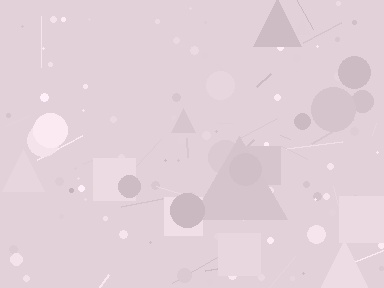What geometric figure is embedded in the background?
A triangle is embedded in the background.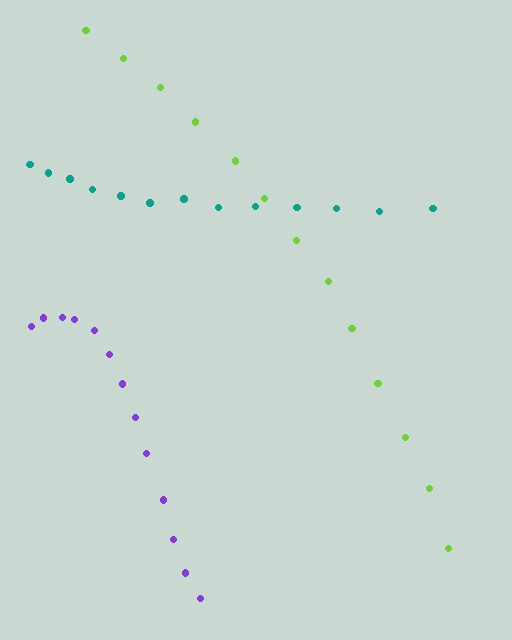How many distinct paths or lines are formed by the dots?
There are 3 distinct paths.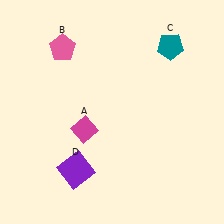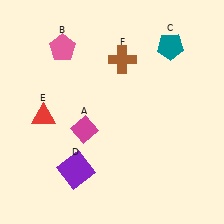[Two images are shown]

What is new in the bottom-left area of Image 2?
A red triangle (E) was added in the bottom-left area of Image 2.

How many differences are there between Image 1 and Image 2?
There are 2 differences between the two images.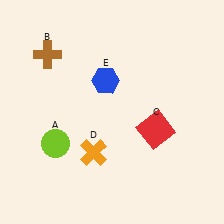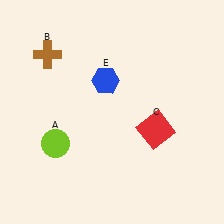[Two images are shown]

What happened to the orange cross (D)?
The orange cross (D) was removed in Image 2. It was in the bottom-left area of Image 1.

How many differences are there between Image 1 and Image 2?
There is 1 difference between the two images.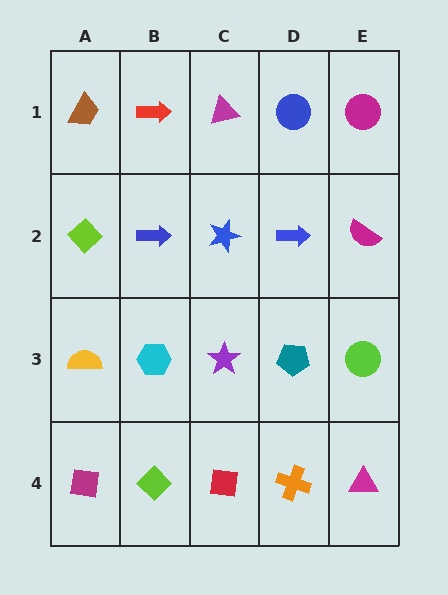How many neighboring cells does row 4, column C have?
3.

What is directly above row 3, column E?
A magenta semicircle.